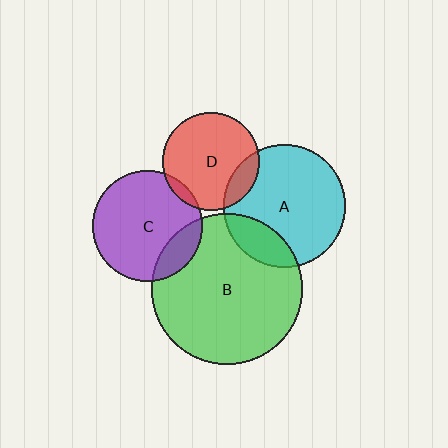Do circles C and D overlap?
Yes.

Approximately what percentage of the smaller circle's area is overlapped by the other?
Approximately 5%.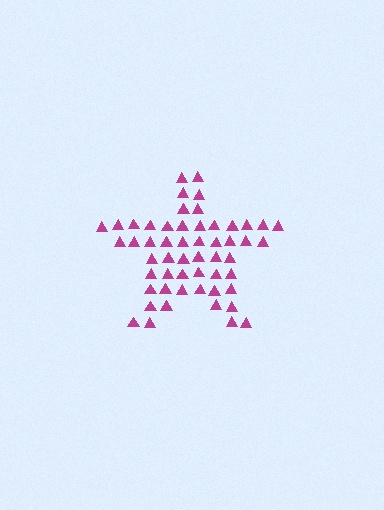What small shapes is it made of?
It is made of small triangles.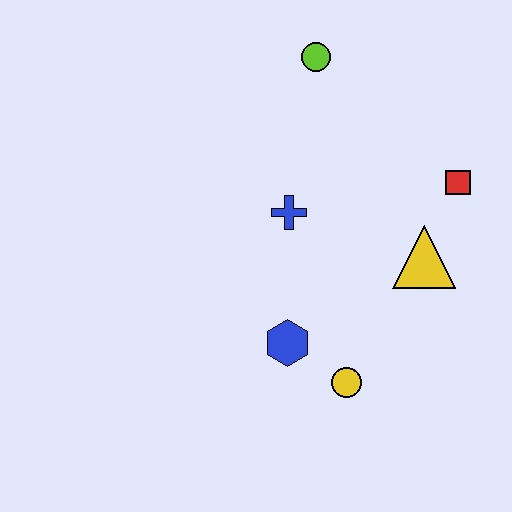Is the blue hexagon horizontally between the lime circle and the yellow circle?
No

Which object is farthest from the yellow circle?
The lime circle is farthest from the yellow circle.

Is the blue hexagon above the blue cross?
No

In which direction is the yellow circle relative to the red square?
The yellow circle is below the red square.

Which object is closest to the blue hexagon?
The yellow circle is closest to the blue hexagon.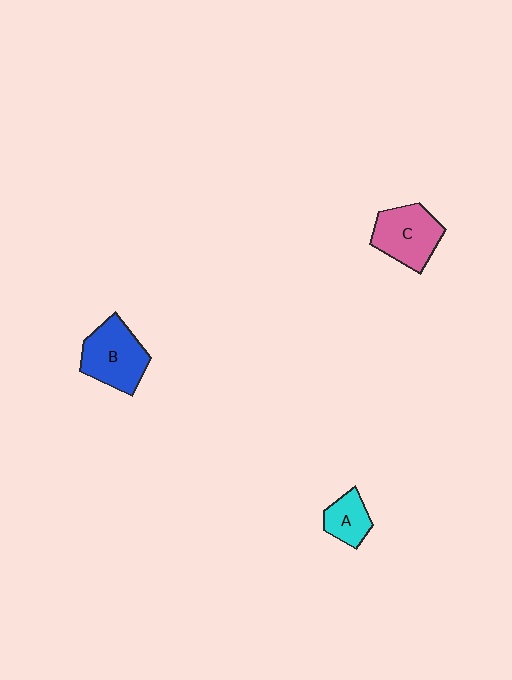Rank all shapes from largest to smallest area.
From largest to smallest: B (blue), C (pink), A (cyan).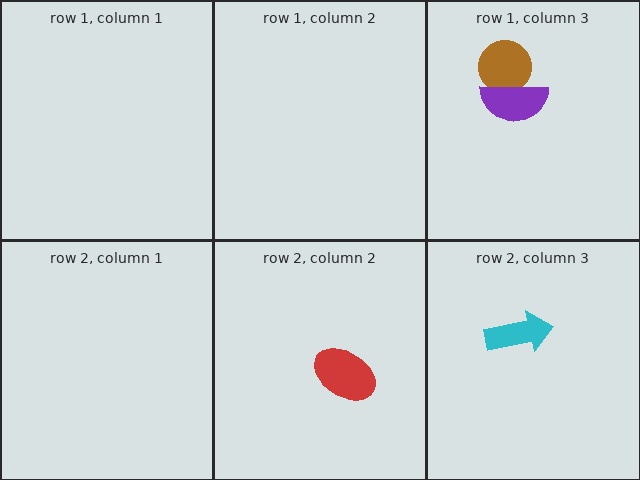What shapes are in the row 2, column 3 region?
The cyan arrow.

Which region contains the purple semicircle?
The row 1, column 3 region.